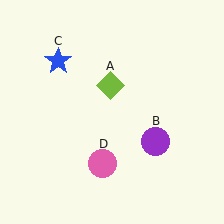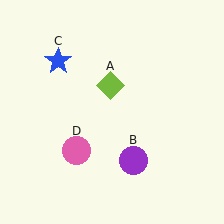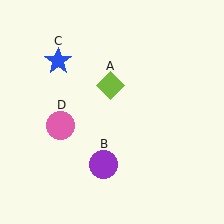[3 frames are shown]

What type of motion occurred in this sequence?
The purple circle (object B), pink circle (object D) rotated clockwise around the center of the scene.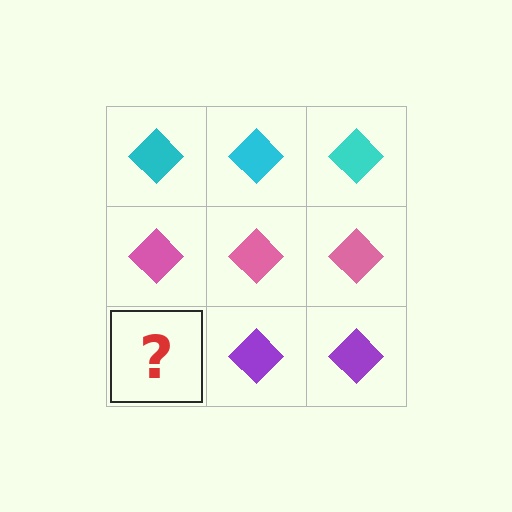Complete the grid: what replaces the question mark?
The question mark should be replaced with a purple diamond.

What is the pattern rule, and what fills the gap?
The rule is that each row has a consistent color. The gap should be filled with a purple diamond.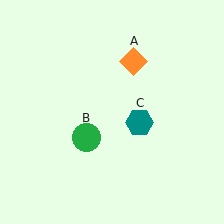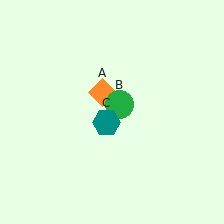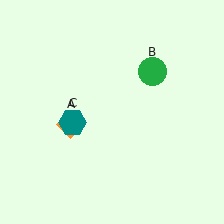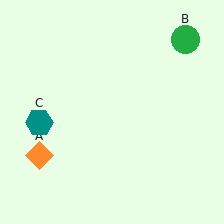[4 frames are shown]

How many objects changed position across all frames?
3 objects changed position: orange diamond (object A), green circle (object B), teal hexagon (object C).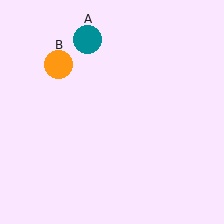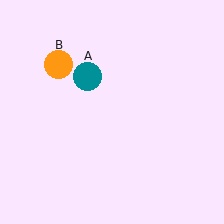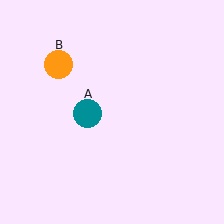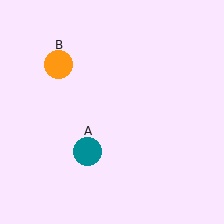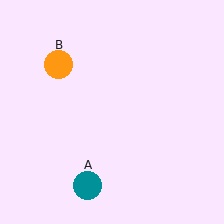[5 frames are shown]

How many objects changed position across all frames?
1 object changed position: teal circle (object A).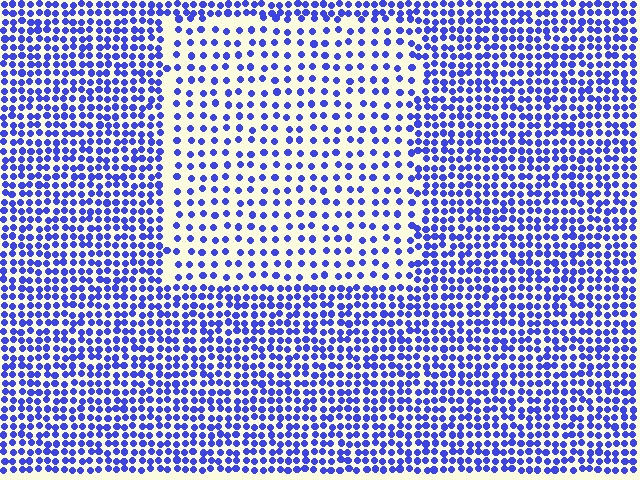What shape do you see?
I see a rectangle.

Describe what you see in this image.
The image contains small blue elements arranged at two different densities. A rectangle-shaped region is visible where the elements are less densely packed than the surrounding area.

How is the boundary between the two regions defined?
The boundary is defined by a change in element density (approximately 2.0x ratio). All elements are the same color, size, and shape.